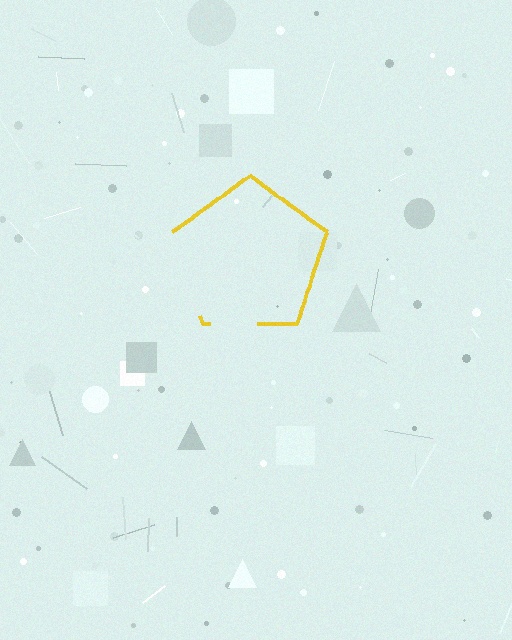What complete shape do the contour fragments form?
The contour fragments form a pentagon.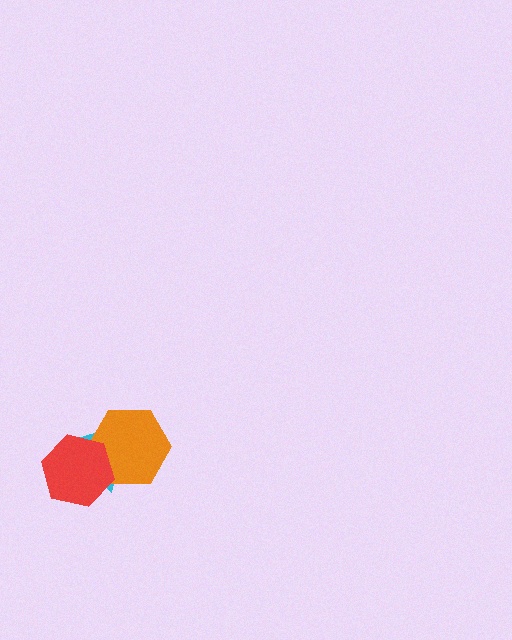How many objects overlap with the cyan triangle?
2 objects overlap with the cyan triangle.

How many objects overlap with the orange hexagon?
2 objects overlap with the orange hexagon.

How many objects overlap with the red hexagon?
2 objects overlap with the red hexagon.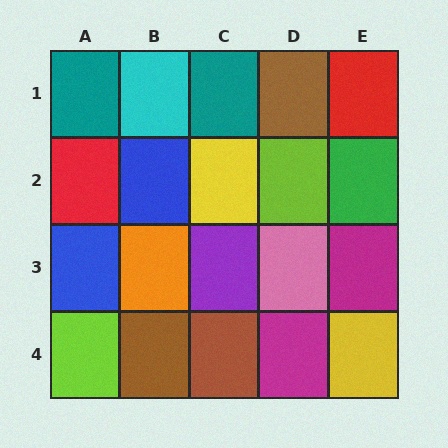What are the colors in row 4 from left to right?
Lime, brown, brown, magenta, yellow.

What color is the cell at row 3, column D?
Pink.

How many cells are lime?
2 cells are lime.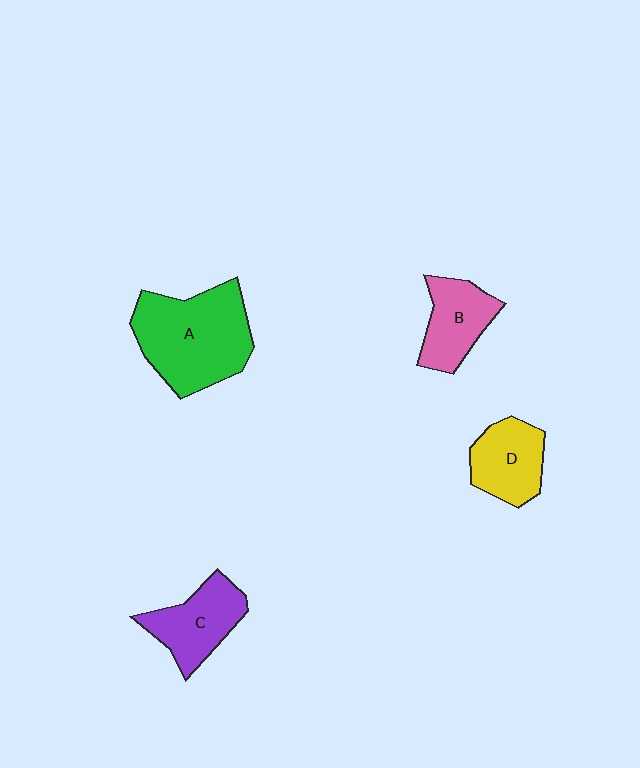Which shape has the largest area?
Shape A (green).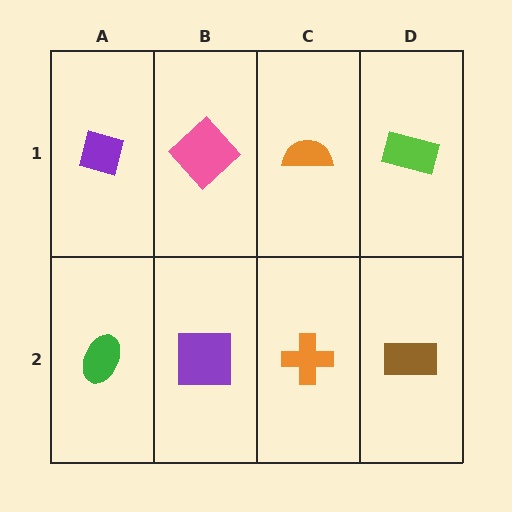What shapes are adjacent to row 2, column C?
An orange semicircle (row 1, column C), a purple square (row 2, column B), a brown rectangle (row 2, column D).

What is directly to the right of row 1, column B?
An orange semicircle.